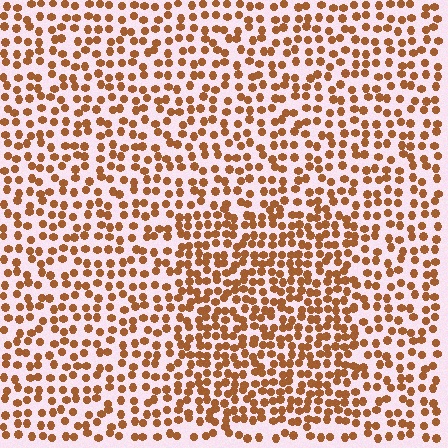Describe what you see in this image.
The image contains small brown elements arranged at two different densities. A rectangle-shaped region is visible where the elements are more densely packed than the surrounding area.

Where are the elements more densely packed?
The elements are more densely packed inside the rectangle boundary.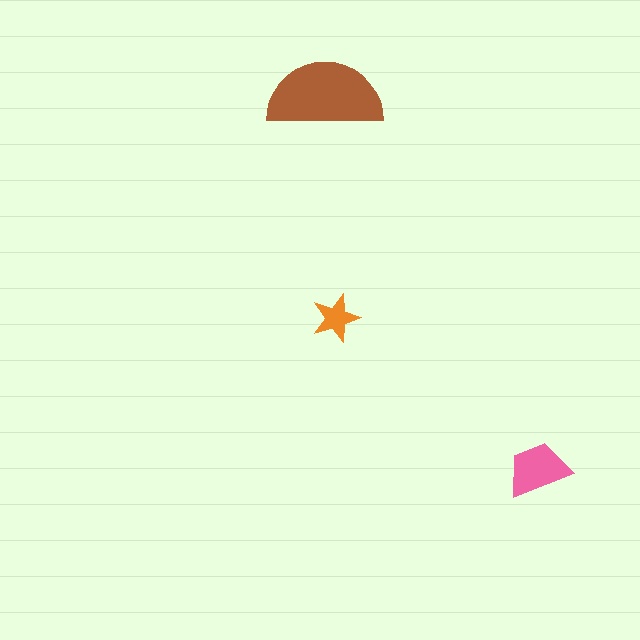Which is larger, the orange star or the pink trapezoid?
The pink trapezoid.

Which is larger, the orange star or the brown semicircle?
The brown semicircle.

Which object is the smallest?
The orange star.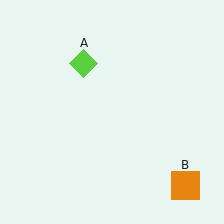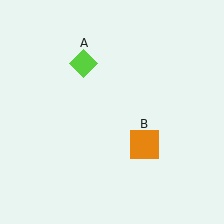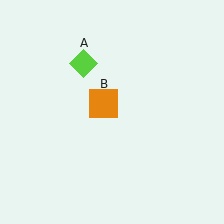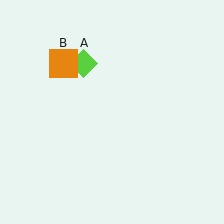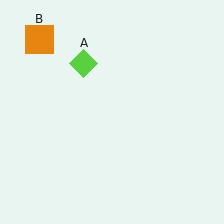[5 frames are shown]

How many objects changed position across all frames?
1 object changed position: orange square (object B).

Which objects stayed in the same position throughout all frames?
Lime diamond (object A) remained stationary.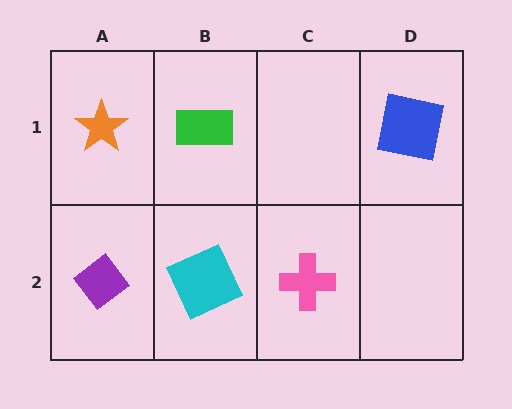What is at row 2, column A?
A purple diamond.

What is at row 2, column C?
A pink cross.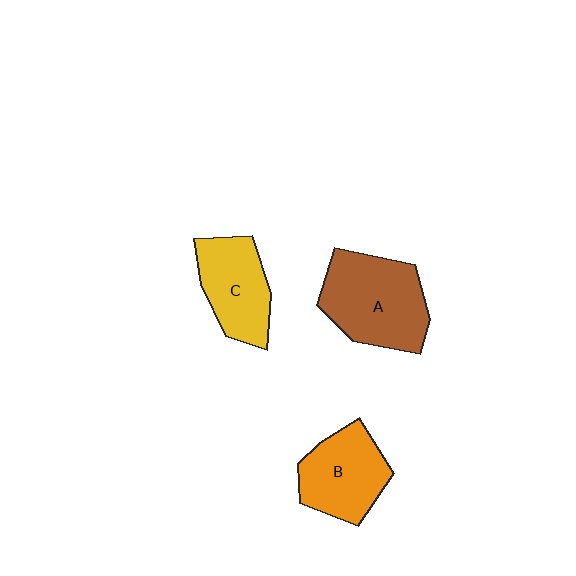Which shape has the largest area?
Shape A (brown).